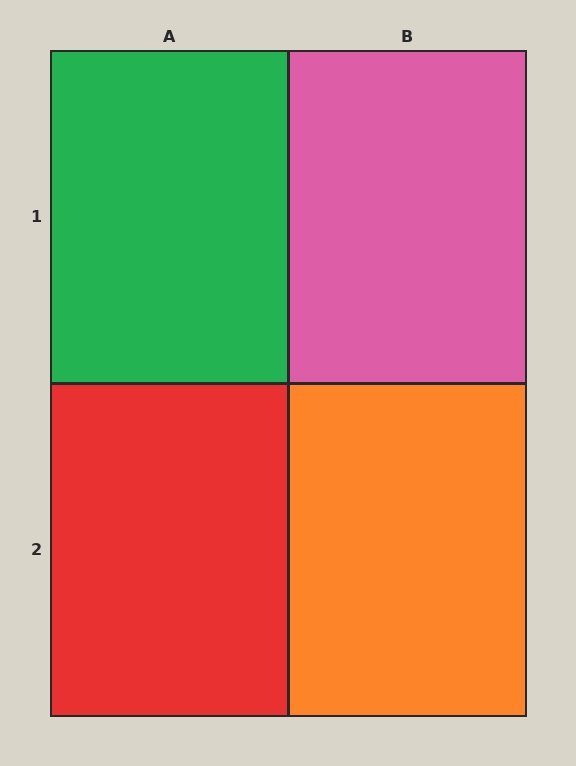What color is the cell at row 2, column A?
Red.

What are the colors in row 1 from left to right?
Green, pink.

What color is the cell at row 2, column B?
Orange.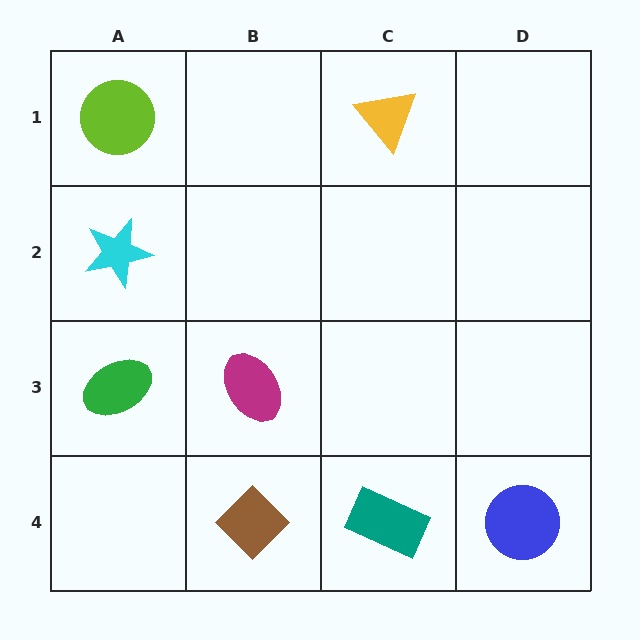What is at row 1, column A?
A lime circle.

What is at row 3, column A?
A green ellipse.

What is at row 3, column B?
A magenta ellipse.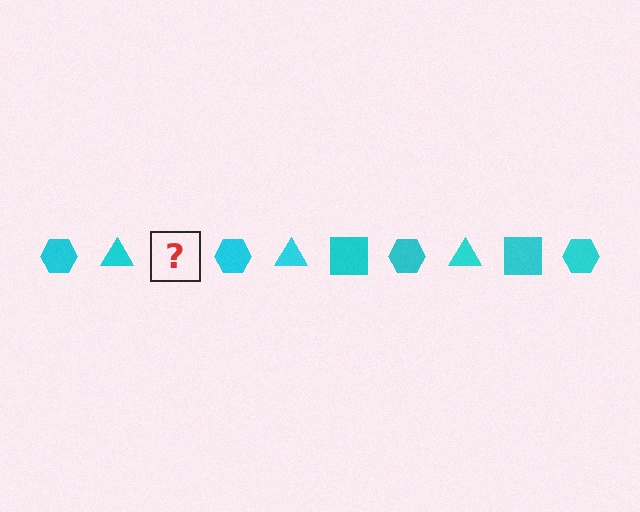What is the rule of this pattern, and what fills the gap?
The rule is that the pattern cycles through hexagon, triangle, square shapes in cyan. The gap should be filled with a cyan square.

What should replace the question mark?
The question mark should be replaced with a cyan square.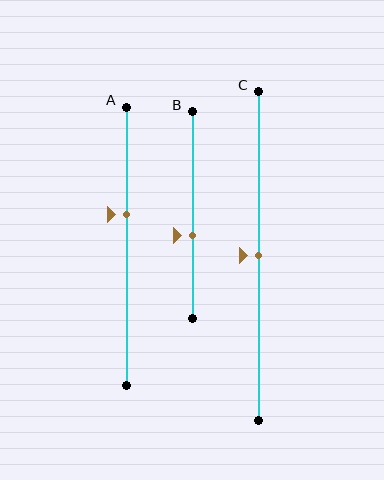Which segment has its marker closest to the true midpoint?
Segment C has its marker closest to the true midpoint.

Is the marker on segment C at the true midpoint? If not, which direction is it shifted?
Yes, the marker on segment C is at the true midpoint.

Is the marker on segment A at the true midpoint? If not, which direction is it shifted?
No, the marker on segment A is shifted upward by about 11% of the segment length.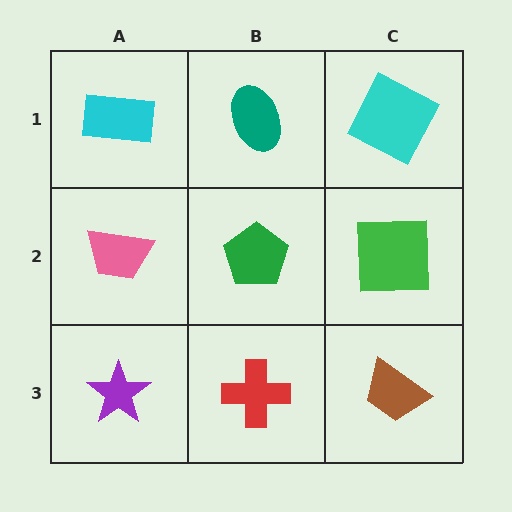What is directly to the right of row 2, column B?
A green square.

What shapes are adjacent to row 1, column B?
A green pentagon (row 2, column B), a cyan rectangle (row 1, column A), a cyan square (row 1, column C).